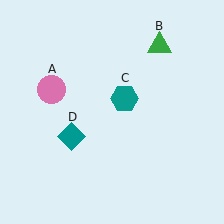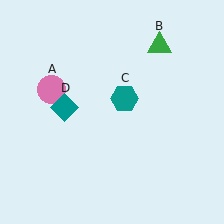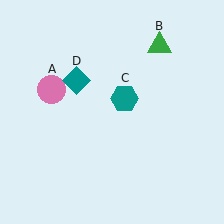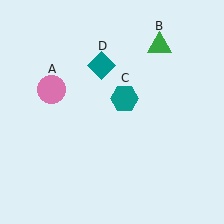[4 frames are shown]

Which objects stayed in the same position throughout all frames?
Pink circle (object A) and green triangle (object B) and teal hexagon (object C) remained stationary.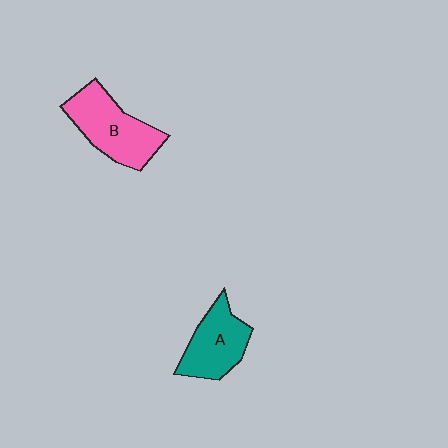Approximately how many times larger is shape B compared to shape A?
Approximately 1.2 times.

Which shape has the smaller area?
Shape A (teal).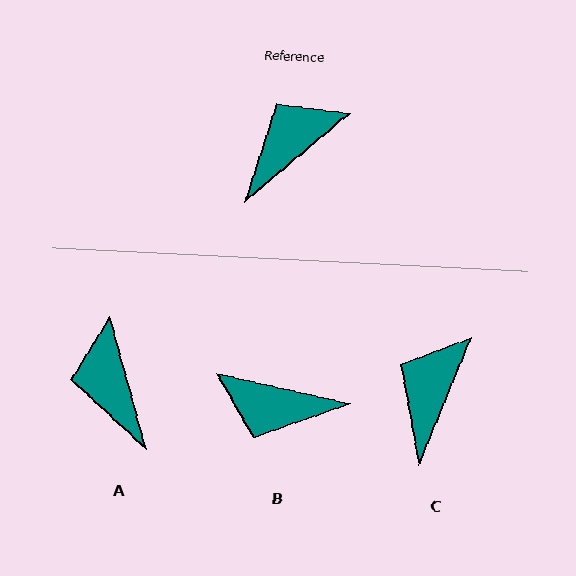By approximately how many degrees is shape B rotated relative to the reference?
Approximately 127 degrees counter-clockwise.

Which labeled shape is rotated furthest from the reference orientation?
B, about 127 degrees away.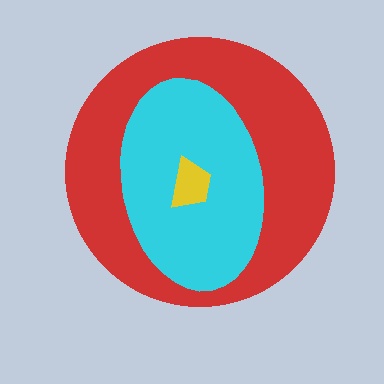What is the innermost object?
The yellow trapezoid.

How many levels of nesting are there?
3.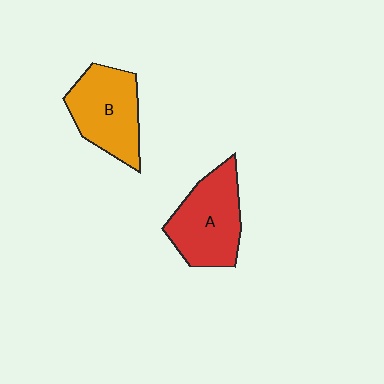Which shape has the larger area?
Shape A (red).